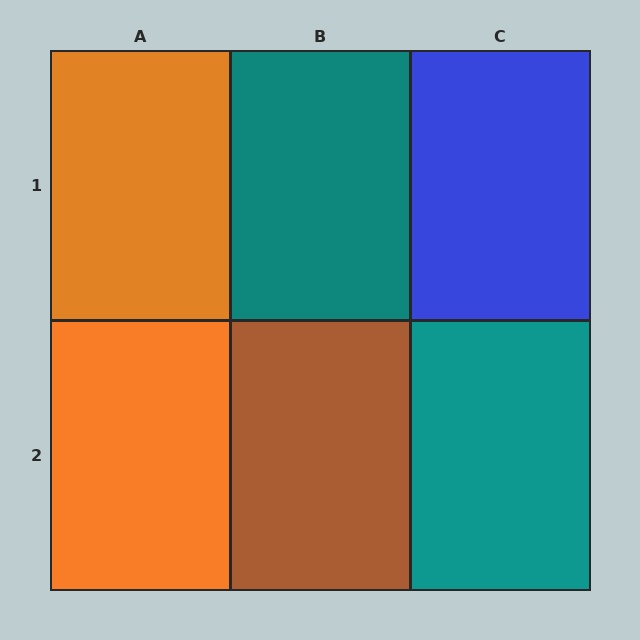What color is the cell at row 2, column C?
Teal.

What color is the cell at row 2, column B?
Brown.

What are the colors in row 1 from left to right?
Orange, teal, blue.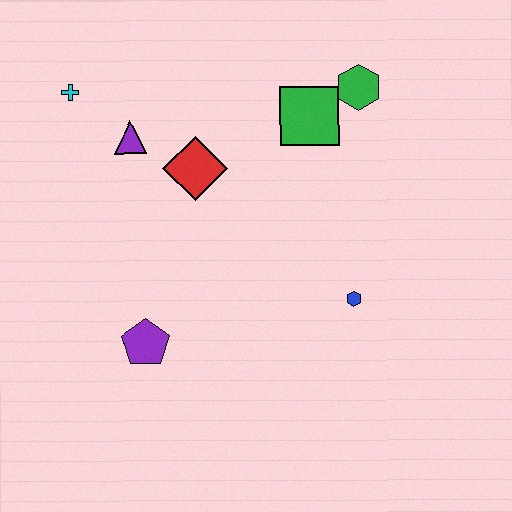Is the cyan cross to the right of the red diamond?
No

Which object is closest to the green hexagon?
The green square is closest to the green hexagon.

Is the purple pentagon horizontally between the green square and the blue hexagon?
No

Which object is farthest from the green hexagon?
The purple pentagon is farthest from the green hexagon.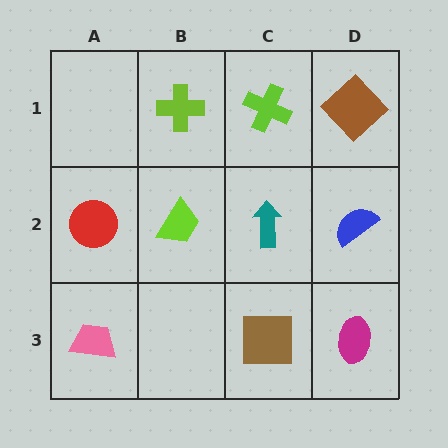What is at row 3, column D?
A magenta ellipse.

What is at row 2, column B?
A lime trapezoid.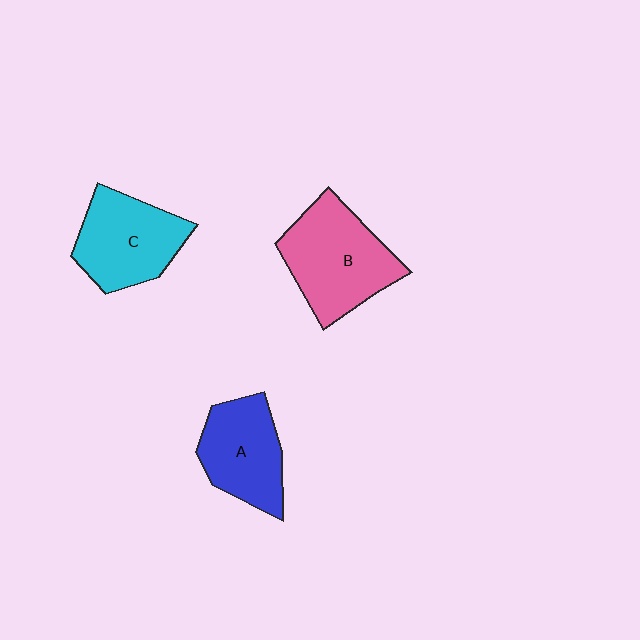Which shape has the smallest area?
Shape A (blue).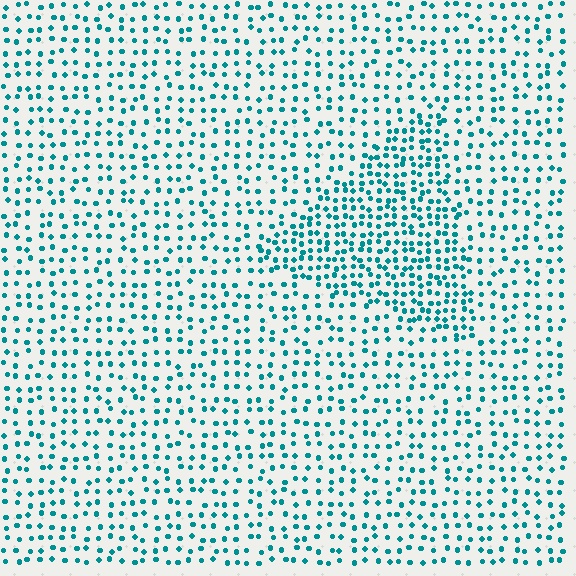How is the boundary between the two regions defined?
The boundary is defined by a change in element density (approximately 1.9x ratio). All elements are the same color, size, and shape.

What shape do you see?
I see a triangle.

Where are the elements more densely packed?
The elements are more densely packed inside the triangle boundary.